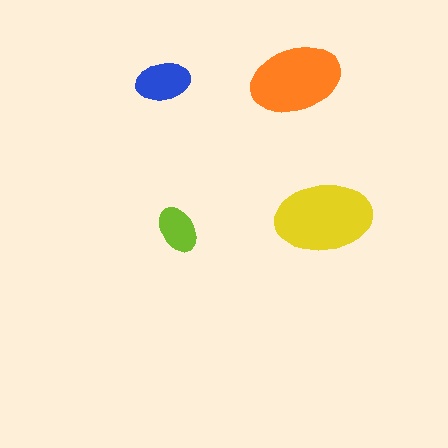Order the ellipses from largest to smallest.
the yellow one, the orange one, the blue one, the lime one.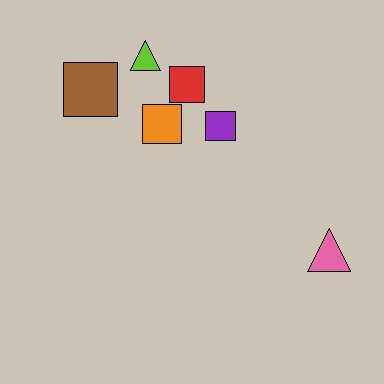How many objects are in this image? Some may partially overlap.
There are 6 objects.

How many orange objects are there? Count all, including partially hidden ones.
There is 1 orange object.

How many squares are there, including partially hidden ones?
There are 4 squares.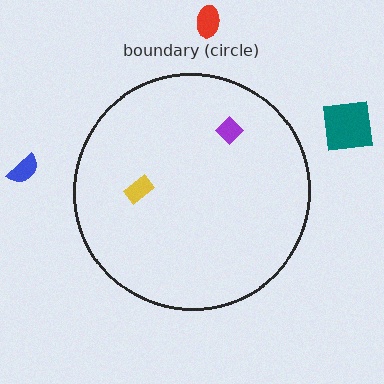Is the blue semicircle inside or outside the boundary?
Outside.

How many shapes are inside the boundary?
2 inside, 3 outside.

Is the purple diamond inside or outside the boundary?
Inside.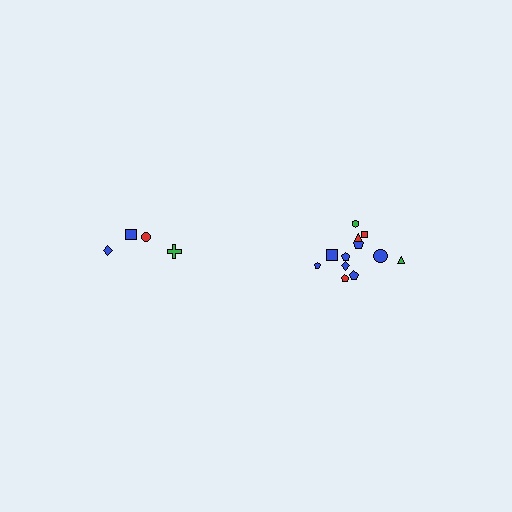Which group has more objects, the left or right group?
The right group.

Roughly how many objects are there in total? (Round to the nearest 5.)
Roughly 15 objects in total.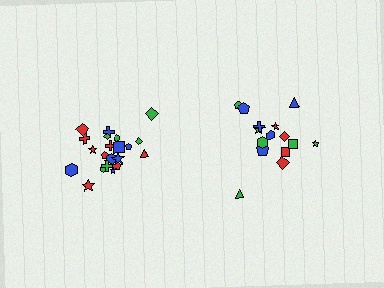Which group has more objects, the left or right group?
The left group.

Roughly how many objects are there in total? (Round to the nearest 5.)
Roughly 35 objects in total.